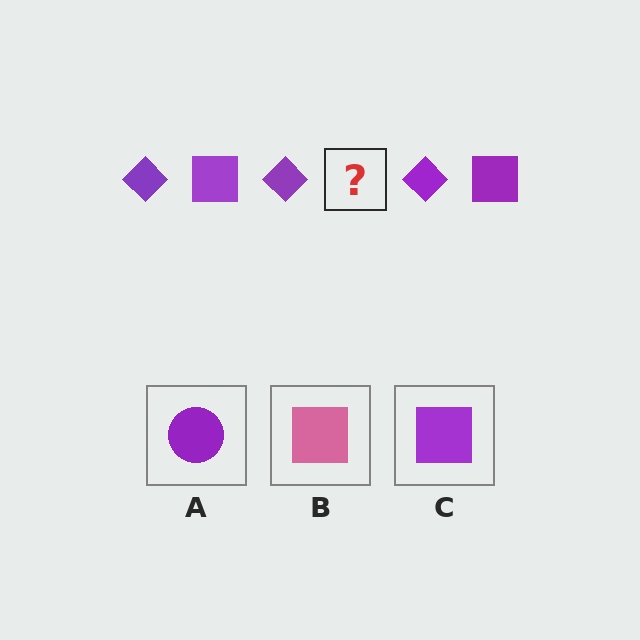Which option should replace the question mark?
Option C.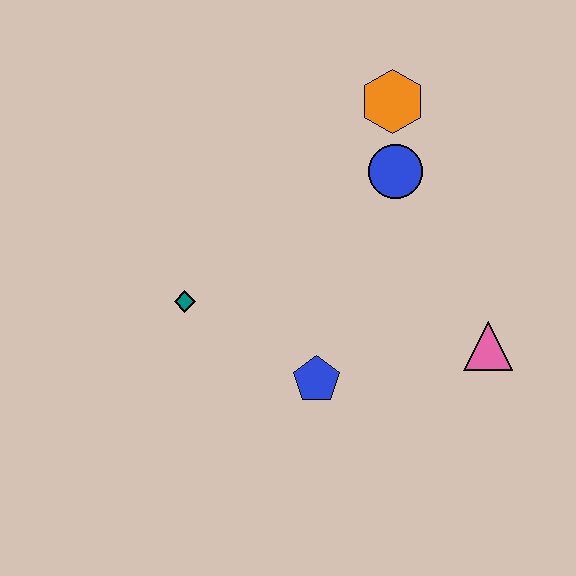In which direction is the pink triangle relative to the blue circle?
The pink triangle is below the blue circle.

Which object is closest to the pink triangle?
The blue pentagon is closest to the pink triangle.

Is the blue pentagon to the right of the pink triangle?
No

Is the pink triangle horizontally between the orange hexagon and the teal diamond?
No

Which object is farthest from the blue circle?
The teal diamond is farthest from the blue circle.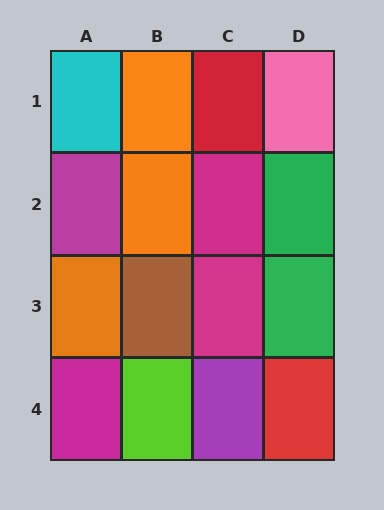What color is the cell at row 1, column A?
Cyan.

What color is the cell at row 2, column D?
Green.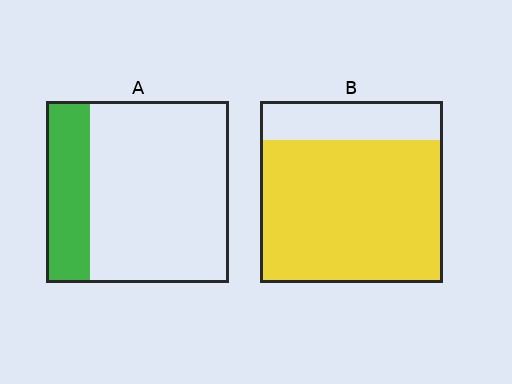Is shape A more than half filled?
No.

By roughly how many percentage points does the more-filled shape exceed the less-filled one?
By roughly 55 percentage points (B over A).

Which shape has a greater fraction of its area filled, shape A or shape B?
Shape B.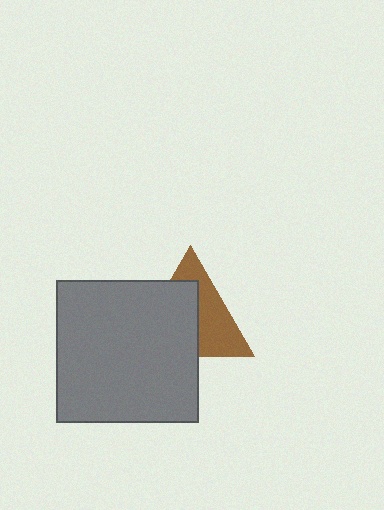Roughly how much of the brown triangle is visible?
About half of it is visible (roughly 45%).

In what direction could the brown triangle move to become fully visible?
The brown triangle could move toward the upper-right. That would shift it out from behind the gray square entirely.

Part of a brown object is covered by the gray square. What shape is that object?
It is a triangle.